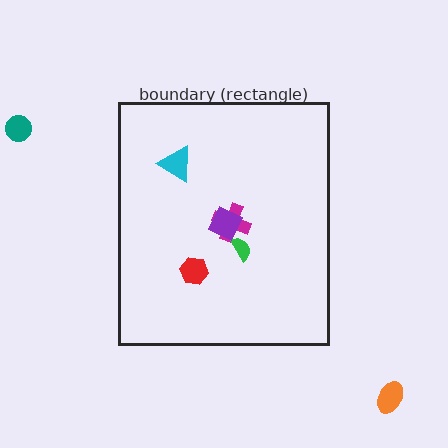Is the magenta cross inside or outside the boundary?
Inside.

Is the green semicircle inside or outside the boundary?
Inside.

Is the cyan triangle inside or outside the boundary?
Inside.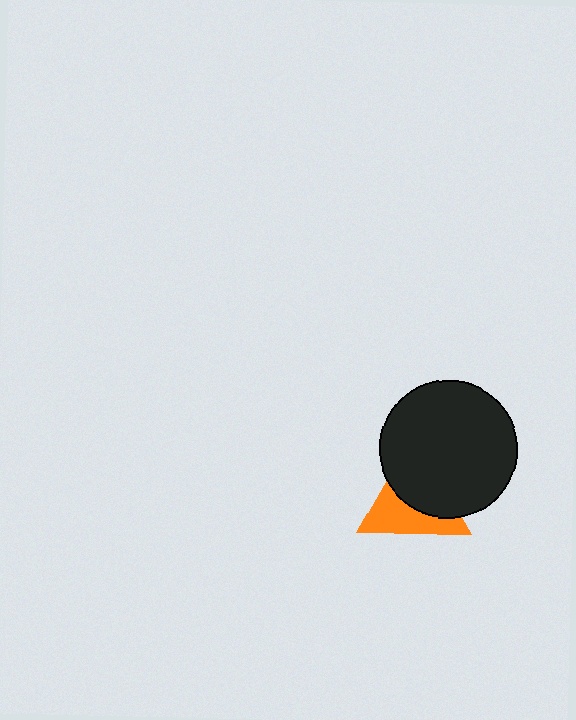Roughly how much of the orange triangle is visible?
About half of it is visible (roughly 47%).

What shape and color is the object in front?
The object in front is a black circle.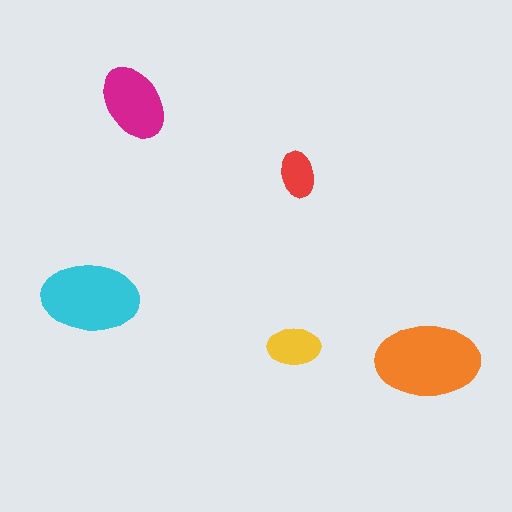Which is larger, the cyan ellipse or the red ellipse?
The cyan one.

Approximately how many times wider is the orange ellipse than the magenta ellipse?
About 1.5 times wider.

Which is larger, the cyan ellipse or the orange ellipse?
The orange one.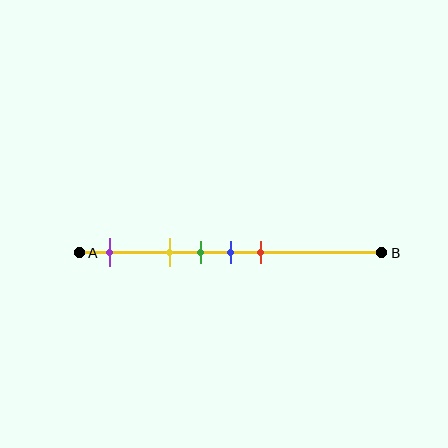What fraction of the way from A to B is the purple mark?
The purple mark is approximately 10% (0.1) of the way from A to B.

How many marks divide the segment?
There are 5 marks dividing the segment.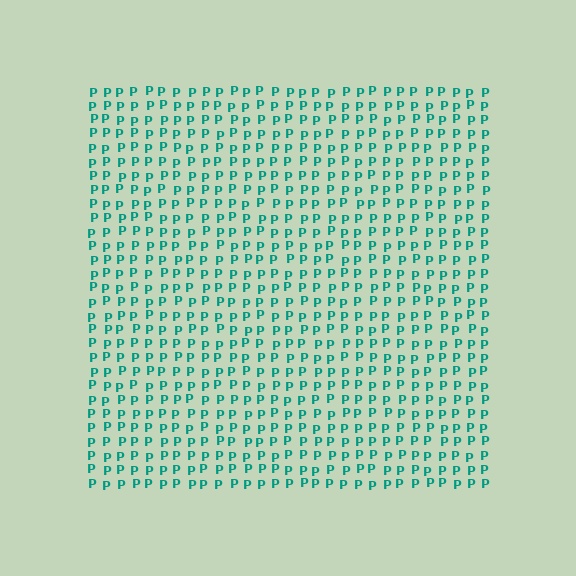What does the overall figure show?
The overall figure shows a square.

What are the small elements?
The small elements are letter P's.